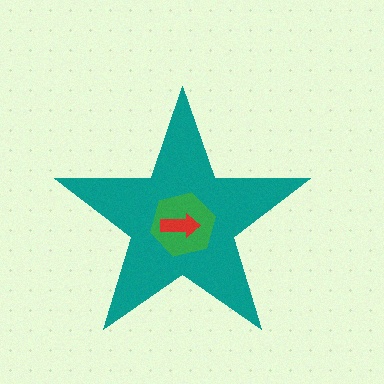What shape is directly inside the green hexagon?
The red arrow.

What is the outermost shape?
The teal star.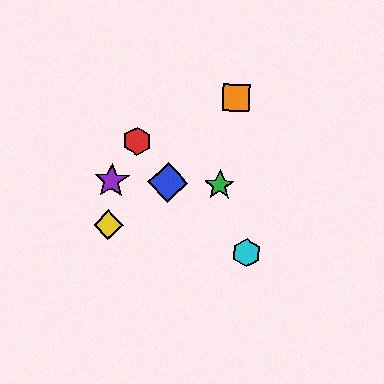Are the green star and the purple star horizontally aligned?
Yes, both are at y≈185.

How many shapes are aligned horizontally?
3 shapes (the blue diamond, the green star, the purple star) are aligned horizontally.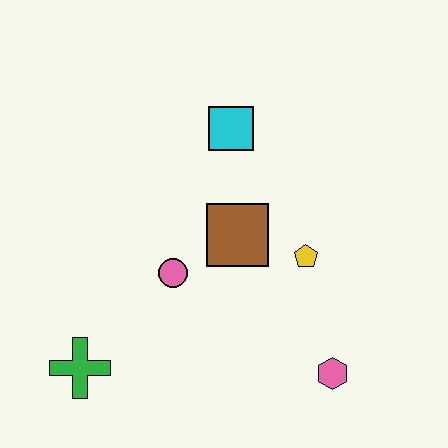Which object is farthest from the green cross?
The cyan square is farthest from the green cross.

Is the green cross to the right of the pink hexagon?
No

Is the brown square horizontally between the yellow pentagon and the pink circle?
Yes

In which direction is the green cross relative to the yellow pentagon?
The green cross is to the left of the yellow pentagon.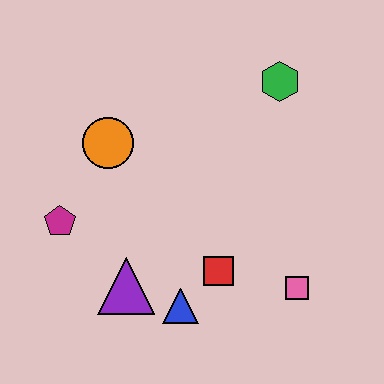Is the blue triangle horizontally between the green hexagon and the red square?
No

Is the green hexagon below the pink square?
No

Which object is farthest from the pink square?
The magenta pentagon is farthest from the pink square.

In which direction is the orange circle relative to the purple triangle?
The orange circle is above the purple triangle.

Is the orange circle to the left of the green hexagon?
Yes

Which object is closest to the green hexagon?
The orange circle is closest to the green hexagon.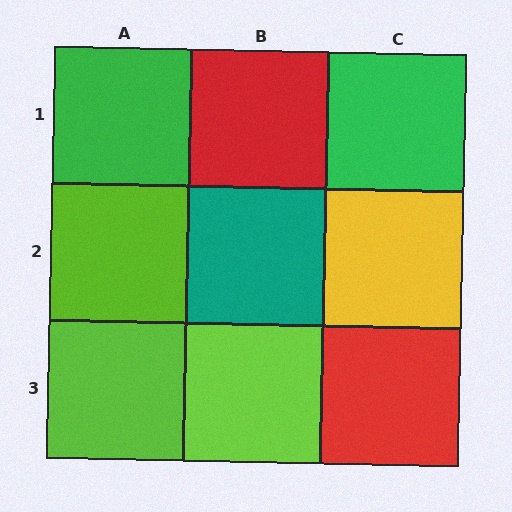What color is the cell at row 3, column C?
Red.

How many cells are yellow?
1 cell is yellow.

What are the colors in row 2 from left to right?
Lime, teal, yellow.